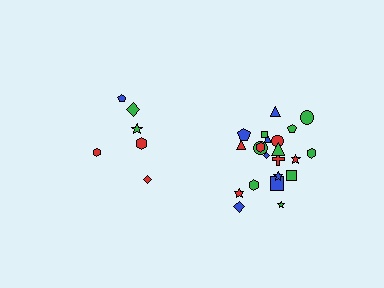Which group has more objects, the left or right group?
The right group.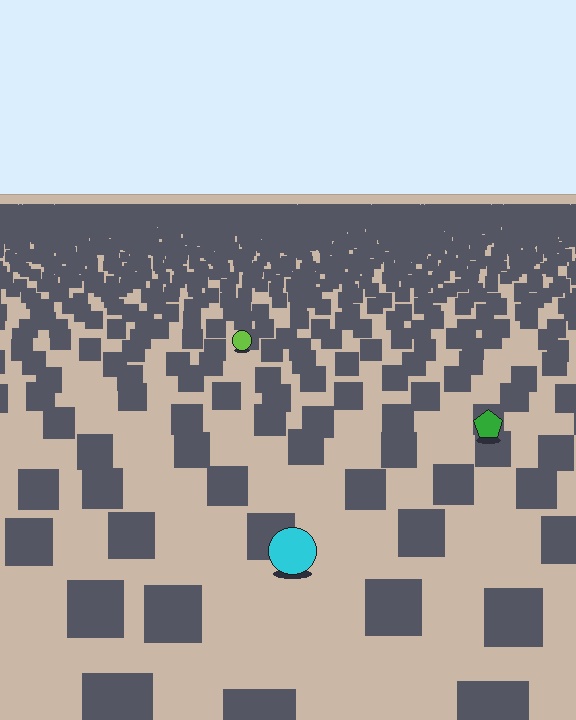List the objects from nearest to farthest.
From nearest to farthest: the cyan circle, the green pentagon, the lime circle.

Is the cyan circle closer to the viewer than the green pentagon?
Yes. The cyan circle is closer — you can tell from the texture gradient: the ground texture is coarser near it.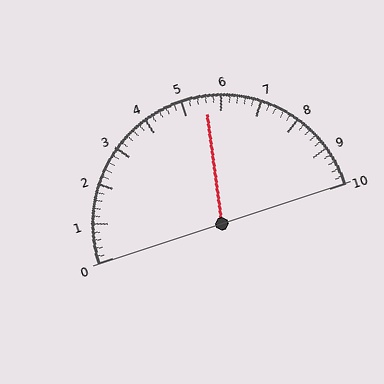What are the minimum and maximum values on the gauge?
The gauge ranges from 0 to 10.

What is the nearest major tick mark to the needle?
The nearest major tick mark is 6.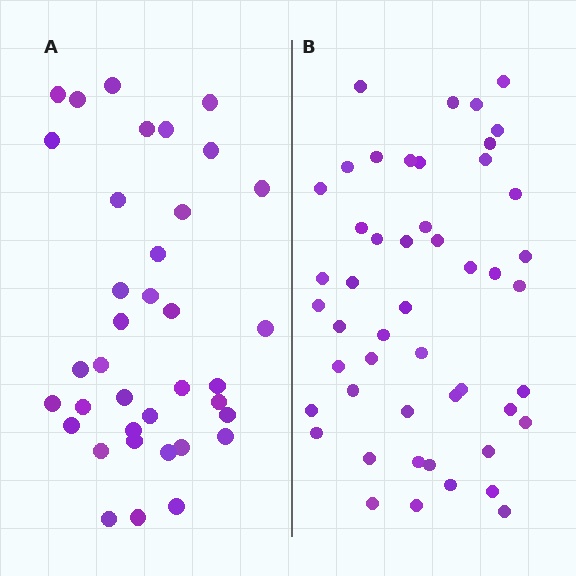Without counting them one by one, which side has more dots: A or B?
Region B (the right region) has more dots.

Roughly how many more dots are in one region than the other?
Region B has roughly 12 or so more dots than region A.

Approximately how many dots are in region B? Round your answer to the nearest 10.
About 50 dots. (The exact count is 49, which rounds to 50.)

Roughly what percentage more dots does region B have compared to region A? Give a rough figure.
About 30% more.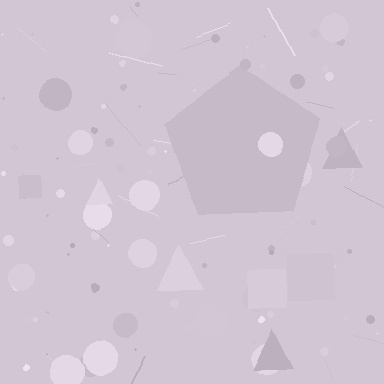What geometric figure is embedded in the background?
A pentagon is embedded in the background.